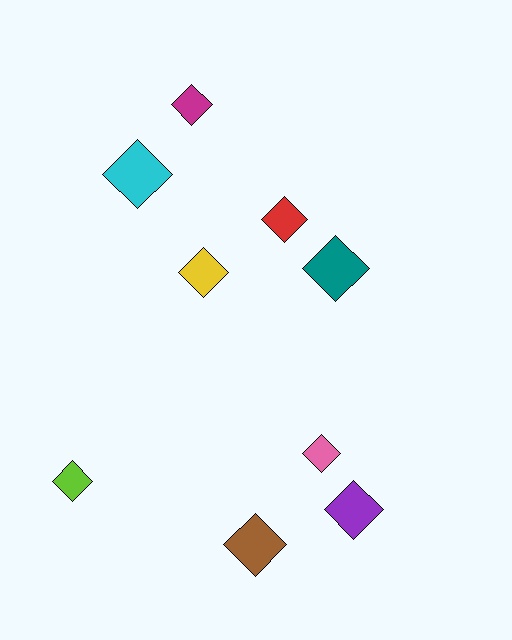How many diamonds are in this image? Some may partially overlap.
There are 9 diamonds.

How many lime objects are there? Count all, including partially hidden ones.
There is 1 lime object.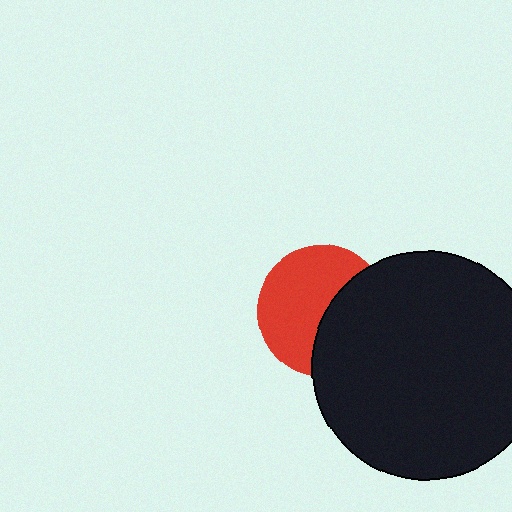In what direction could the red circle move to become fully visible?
The red circle could move left. That would shift it out from behind the black circle entirely.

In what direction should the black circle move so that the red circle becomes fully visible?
The black circle should move right. That is the shortest direction to clear the overlap and leave the red circle fully visible.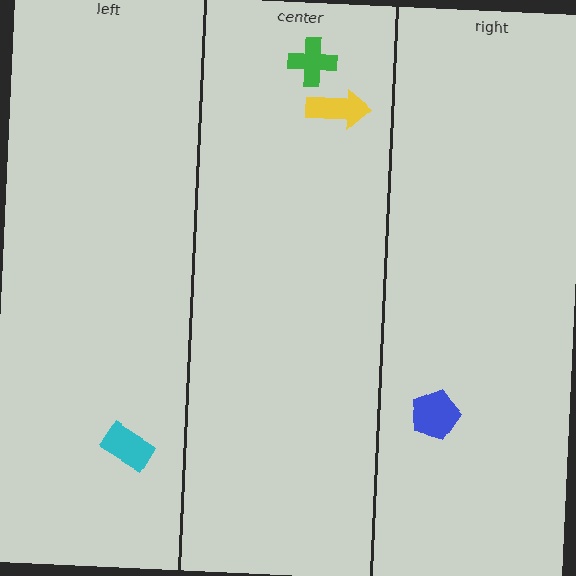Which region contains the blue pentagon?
The right region.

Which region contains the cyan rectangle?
The left region.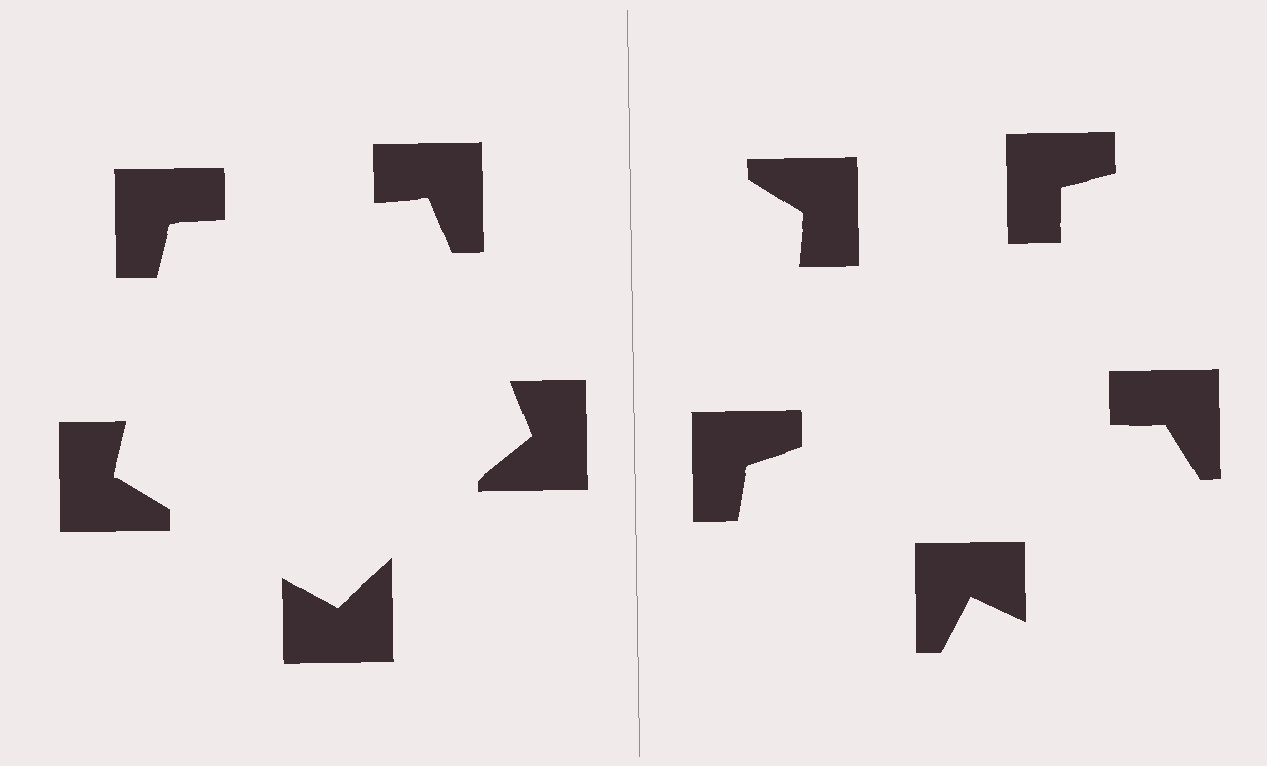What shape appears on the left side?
An illusory pentagon.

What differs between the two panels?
The notched squares are positioned identically on both sides; only the wedge orientations differ. On the left they align to a pentagon; on the right they are misaligned.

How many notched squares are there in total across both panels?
10 — 5 on each side.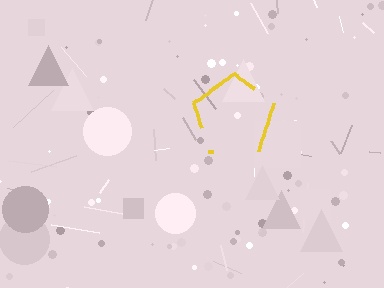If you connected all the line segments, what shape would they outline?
They would outline a pentagon.